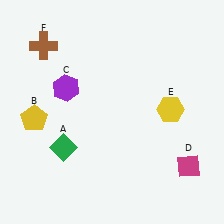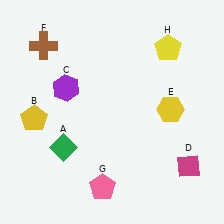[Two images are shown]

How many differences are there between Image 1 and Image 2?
There are 2 differences between the two images.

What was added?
A pink pentagon (G), a yellow pentagon (H) were added in Image 2.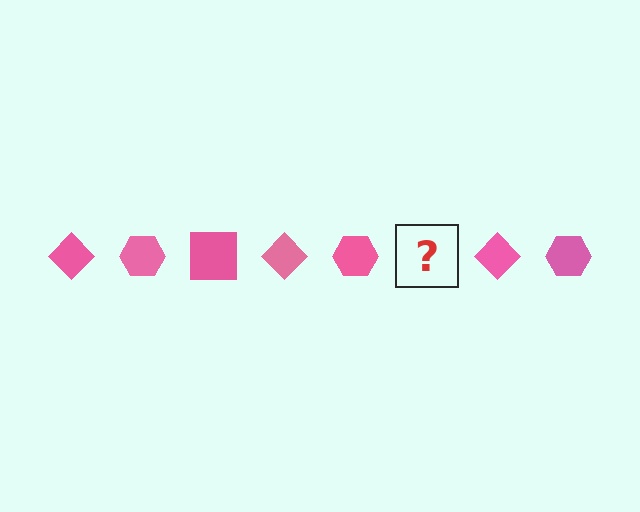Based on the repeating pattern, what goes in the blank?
The blank should be a pink square.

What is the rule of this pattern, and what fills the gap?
The rule is that the pattern cycles through diamond, hexagon, square shapes in pink. The gap should be filled with a pink square.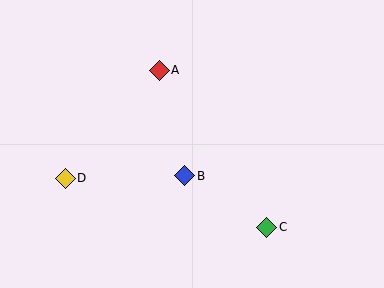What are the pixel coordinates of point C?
Point C is at (267, 227).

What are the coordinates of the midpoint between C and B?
The midpoint between C and B is at (226, 202).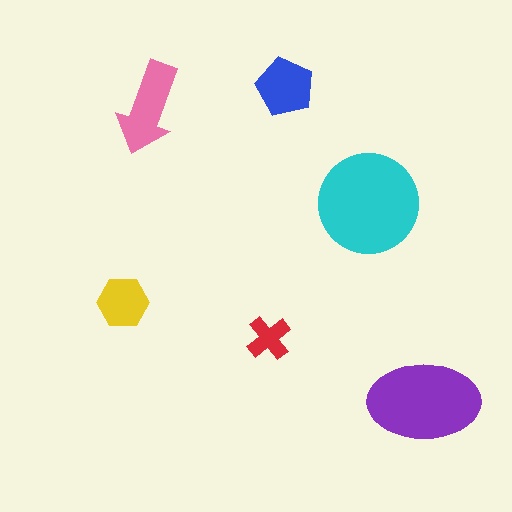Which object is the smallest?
The red cross.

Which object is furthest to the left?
The yellow hexagon is leftmost.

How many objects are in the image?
There are 6 objects in the image.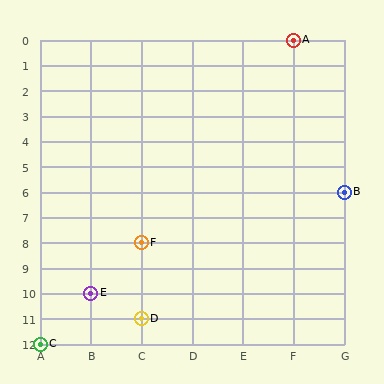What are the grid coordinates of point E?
Point E is at grid coordinates (B, 10).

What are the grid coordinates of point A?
Point A is at grid coordinates (F, 0).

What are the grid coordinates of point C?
Point C is at grid coordinates (A, 12).